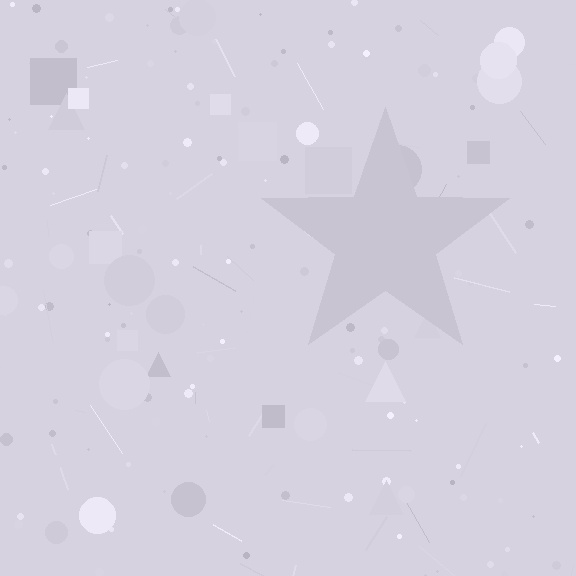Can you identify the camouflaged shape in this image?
The camouflaged shape is a star.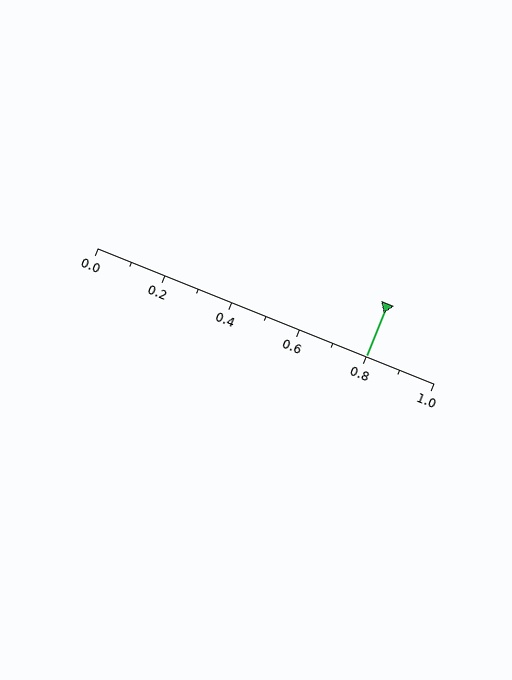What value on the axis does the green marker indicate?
The marker indicates approximately 0.8.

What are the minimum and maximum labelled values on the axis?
The axis runs from 0.0 to 1.0.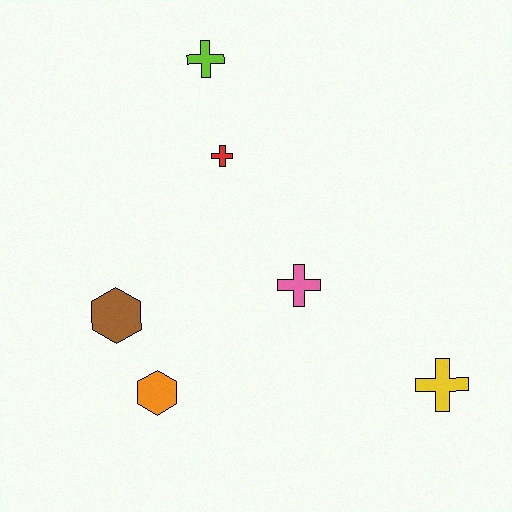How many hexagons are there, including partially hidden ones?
There are 2 hexagons.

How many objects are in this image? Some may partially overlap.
There are 6 objects.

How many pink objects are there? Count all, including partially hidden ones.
There is 1 pink object.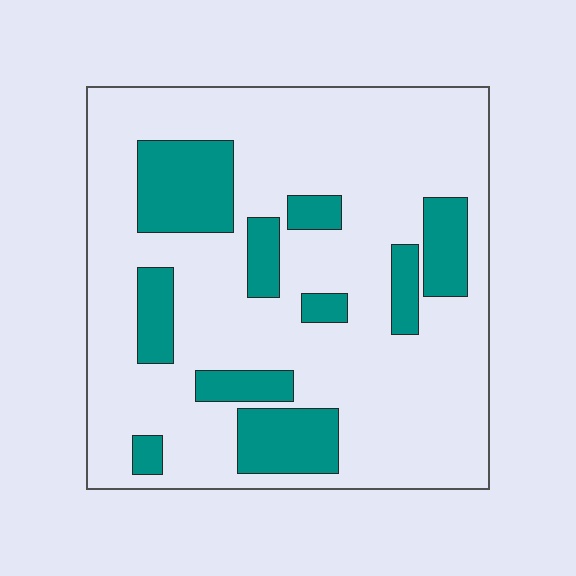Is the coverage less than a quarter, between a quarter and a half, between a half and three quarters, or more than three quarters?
Less than a quarter.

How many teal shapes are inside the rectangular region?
10.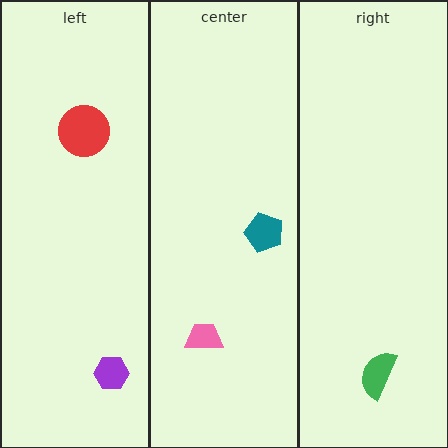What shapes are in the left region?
The red circle, the purple hexagon.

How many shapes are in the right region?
1.